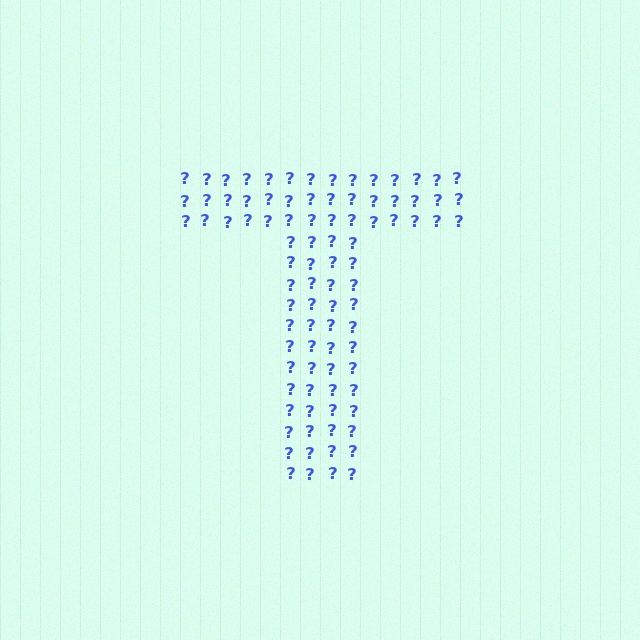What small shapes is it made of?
It is made of small question marks.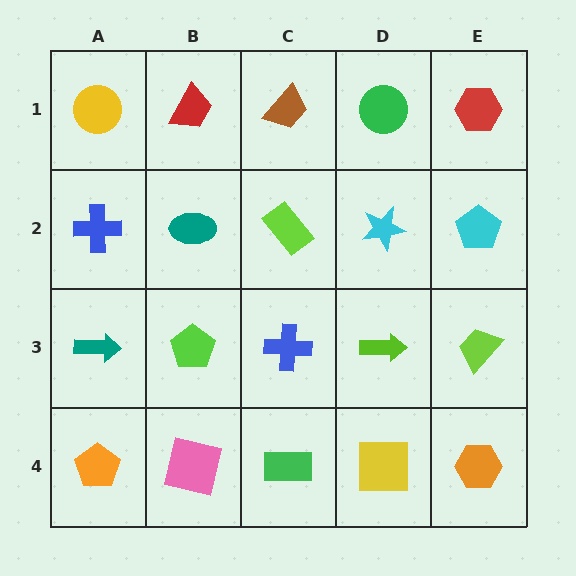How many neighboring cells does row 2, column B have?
4.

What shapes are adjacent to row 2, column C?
A brown trapezoid (row 1, column C), a blue cross (row 3, column C), a teal ellipse (row 2, column B), a cyan star (row 2, column D).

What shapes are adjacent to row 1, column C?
A lime rectangle (row 2, column C), a red trapezoid (row 1, column B), a green circle (row 1, column D).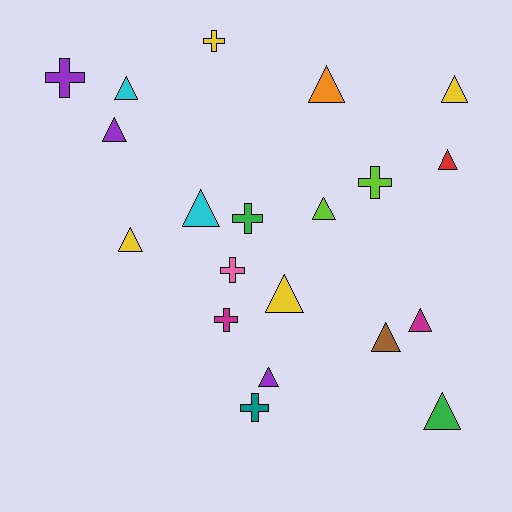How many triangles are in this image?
There are 13 triangles.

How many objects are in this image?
There are 20 objects.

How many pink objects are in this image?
There is 1 pink object.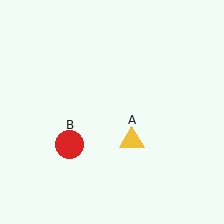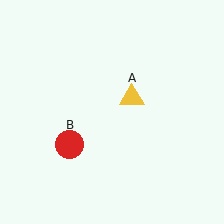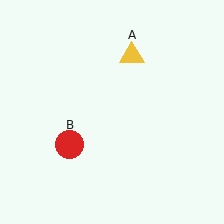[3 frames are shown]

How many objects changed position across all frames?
1 object changed position: yellow triangle (object A).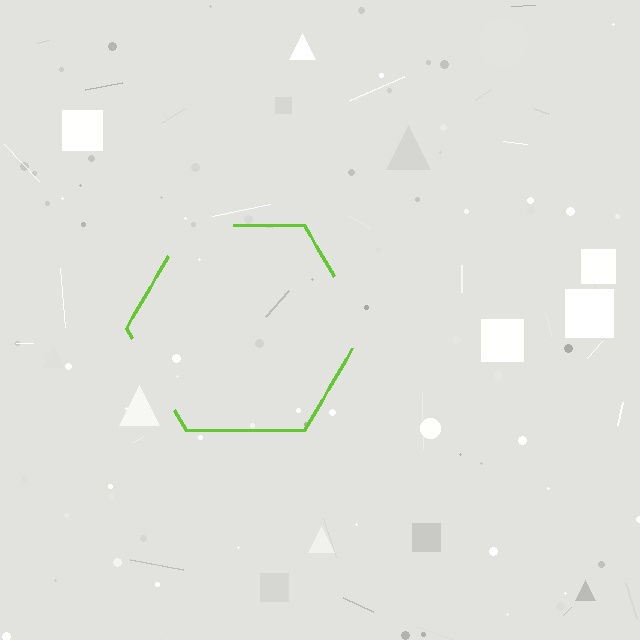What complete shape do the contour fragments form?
The contour fragments form a hexagon.